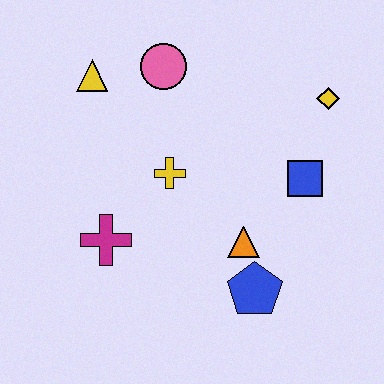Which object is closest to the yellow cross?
The magenta cross is closest to the yellow cross.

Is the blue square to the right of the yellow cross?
Yes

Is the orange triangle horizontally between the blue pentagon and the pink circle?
Yes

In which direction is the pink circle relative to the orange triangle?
The pink circle is above the orange triangle.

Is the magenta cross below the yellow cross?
Yes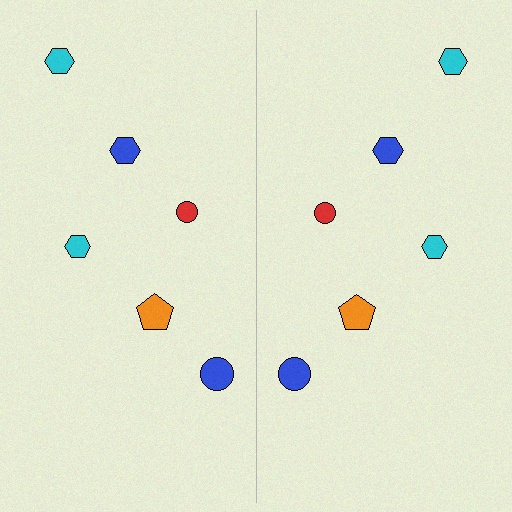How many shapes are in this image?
There are 12 shapes in this image.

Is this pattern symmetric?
Yes, this pattern has bilateral (reflection) symmetry.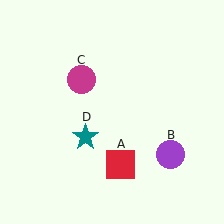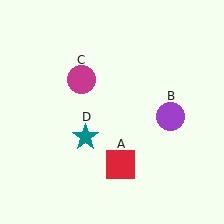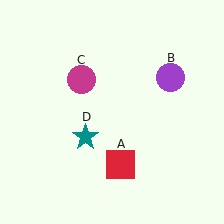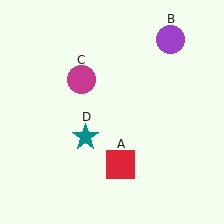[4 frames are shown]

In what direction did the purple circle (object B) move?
The purple circle (object B) moved up.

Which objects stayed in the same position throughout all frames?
Red square (object A) and magenta circle (object C) and teal star (object D) remained stationary.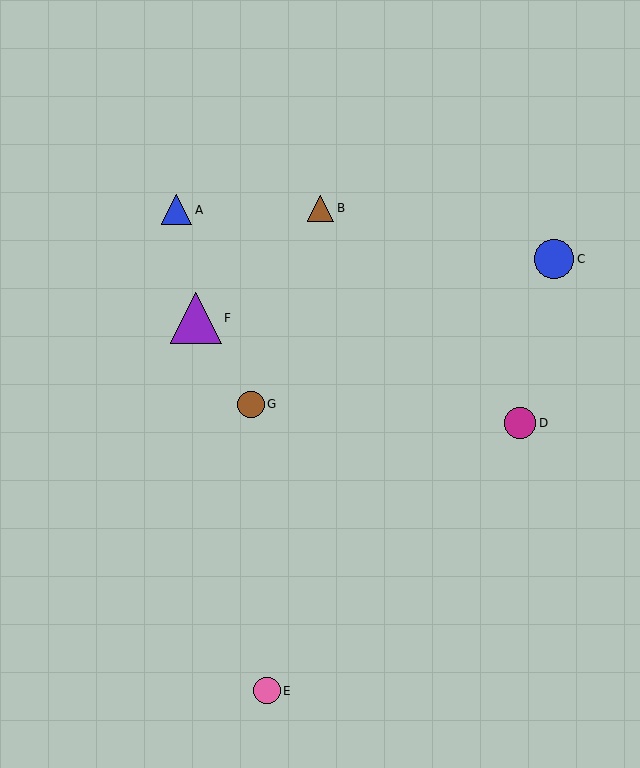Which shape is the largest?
The purple triangle (labeled F) is the largest.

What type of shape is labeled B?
Shape B is a brown triangle.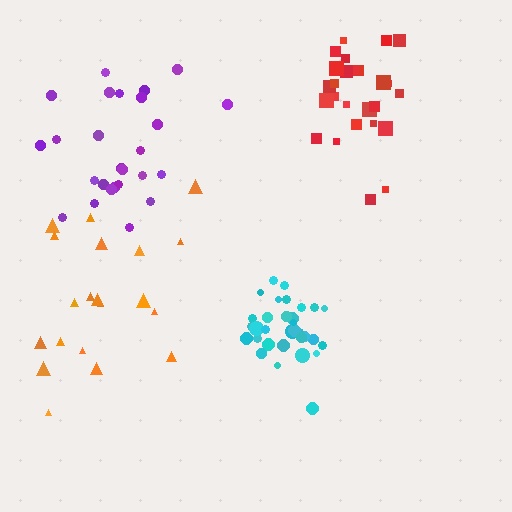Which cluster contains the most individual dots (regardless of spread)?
Cyan (32).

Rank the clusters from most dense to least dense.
cyan, red, purple, orange.